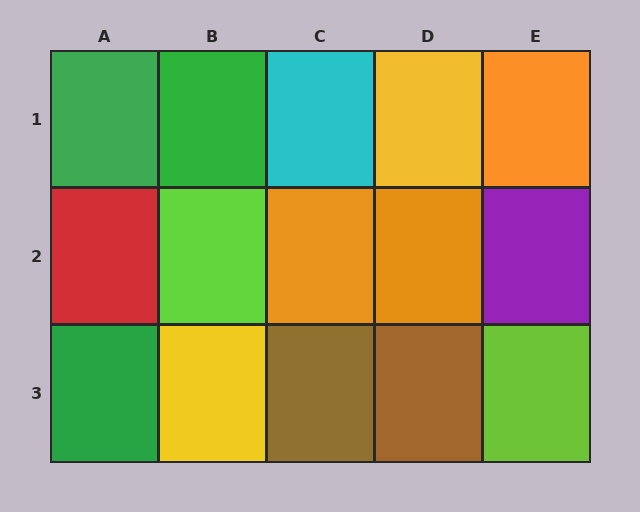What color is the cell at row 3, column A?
Green.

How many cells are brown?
2 cells are brown.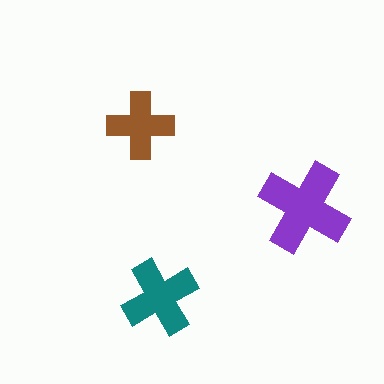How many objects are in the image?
There are 3 objects in the image.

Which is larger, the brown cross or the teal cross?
The teal one.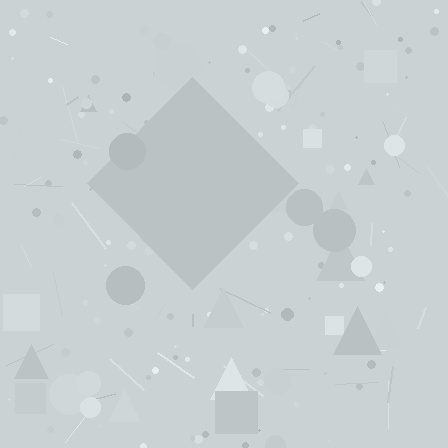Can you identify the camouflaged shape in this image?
The camouflaged shape is a diamond.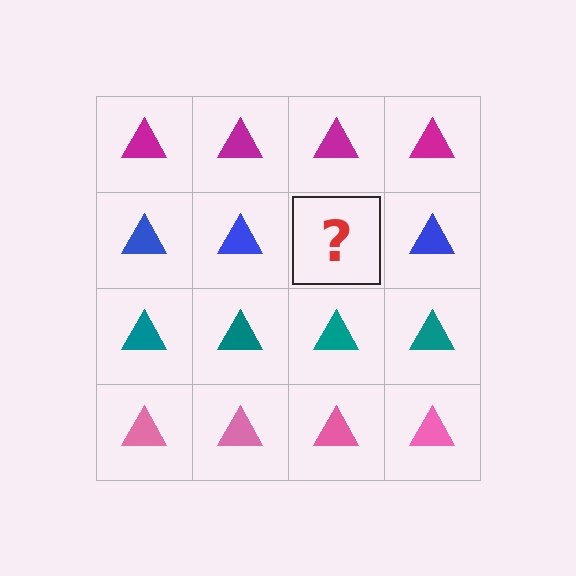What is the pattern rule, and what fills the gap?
The rule is that each row has a consistent color. The gap should be filled with a blue triangle.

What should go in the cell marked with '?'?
The missing cell should contain a blue triangle.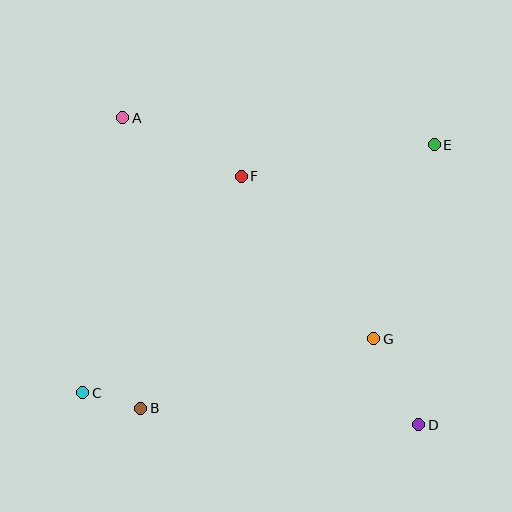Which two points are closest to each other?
Points B and C are closest to each other.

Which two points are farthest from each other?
Points C and E are farthest from each other.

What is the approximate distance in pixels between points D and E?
The distance between D and E is approximately 280 pixels.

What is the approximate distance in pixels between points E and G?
The distance between E and G is approximately 203 pixels.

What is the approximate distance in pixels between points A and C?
The distance between A and C is approximately 278 pixels.